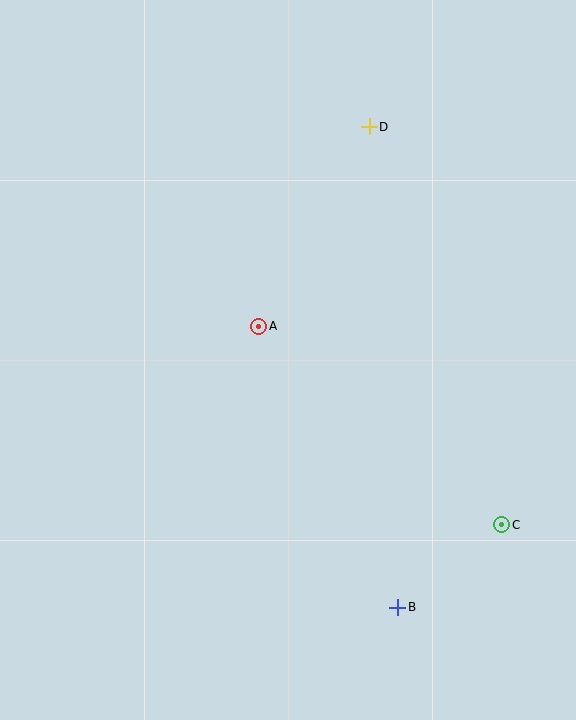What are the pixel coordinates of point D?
Point D is at (369, 127).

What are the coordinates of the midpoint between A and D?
The midpoint between A and D is at (314, 227).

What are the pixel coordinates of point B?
Point B is at (398, 607).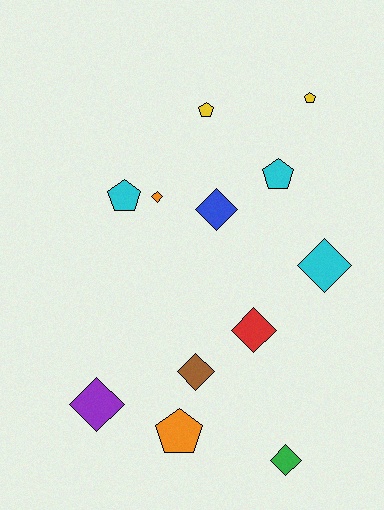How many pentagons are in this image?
There are 5 pentagons.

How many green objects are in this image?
There is 1 green object.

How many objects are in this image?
There are 12 objects.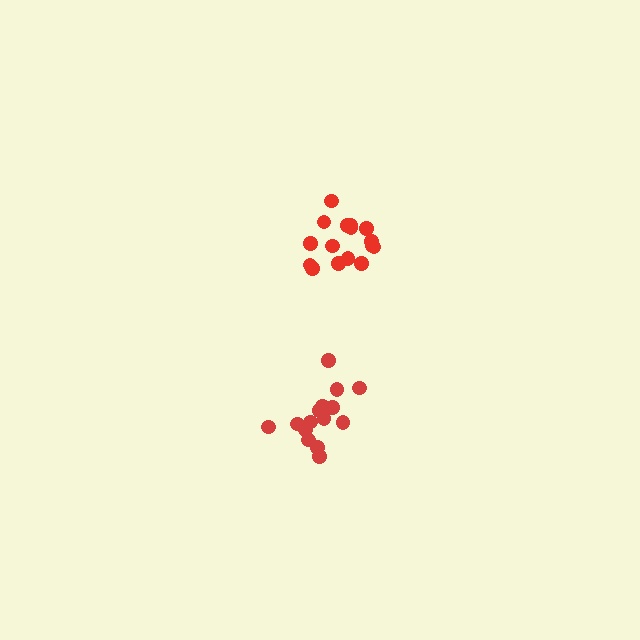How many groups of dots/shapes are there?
There are 2 groups.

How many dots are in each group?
Group 1: 15 dots, Group 2: 16 dots (31 total).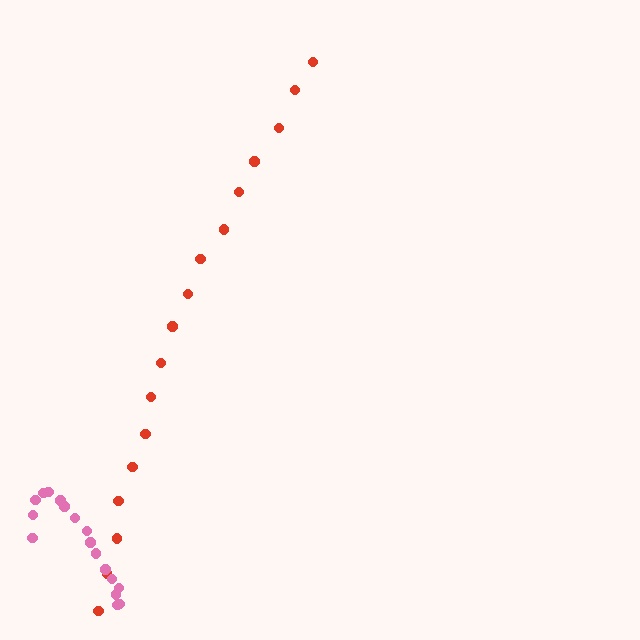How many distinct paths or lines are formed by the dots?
There are 2 distinct paths.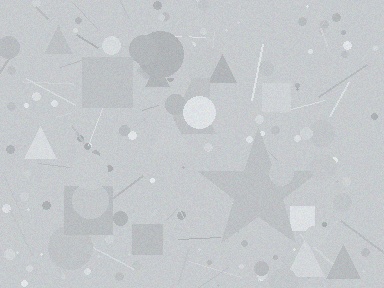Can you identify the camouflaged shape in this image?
The camouflaged shape is a star.